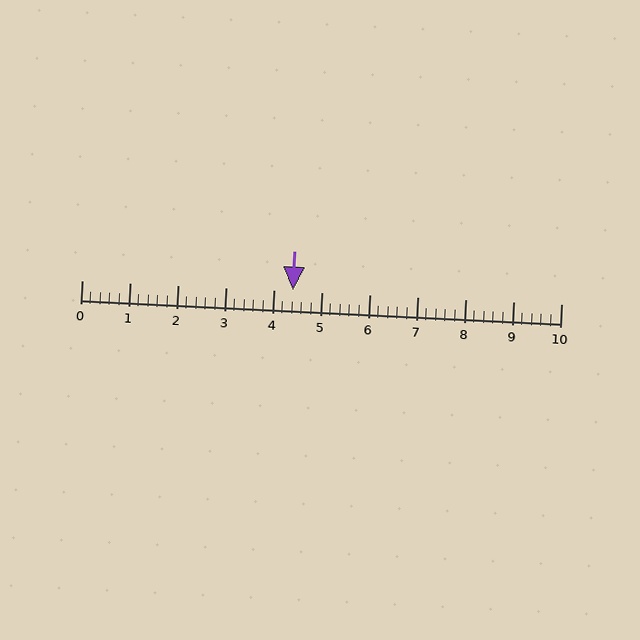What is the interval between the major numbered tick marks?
The major tick marks are spaced 1 units apart.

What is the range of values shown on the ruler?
The ruler shows values from 0 to 10.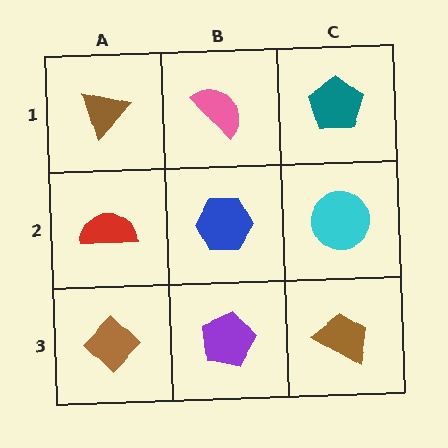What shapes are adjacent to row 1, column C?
A cyan circle (row 2, column C), a pink semicircle (row 1, column B).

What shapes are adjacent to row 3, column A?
A red semicircle (row 2, column A), a purple pentagon (row 3, column B).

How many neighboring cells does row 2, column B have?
4.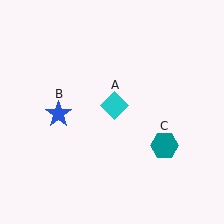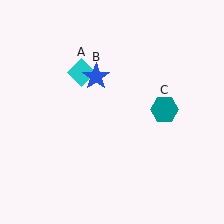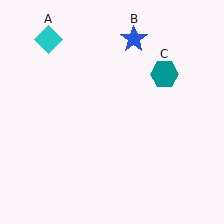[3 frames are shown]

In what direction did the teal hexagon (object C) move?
The teal hexagon (object C) moved up.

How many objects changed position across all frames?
3 objects changed position: cyan diamond (object A), blue star (object B), teal hexagon (object C).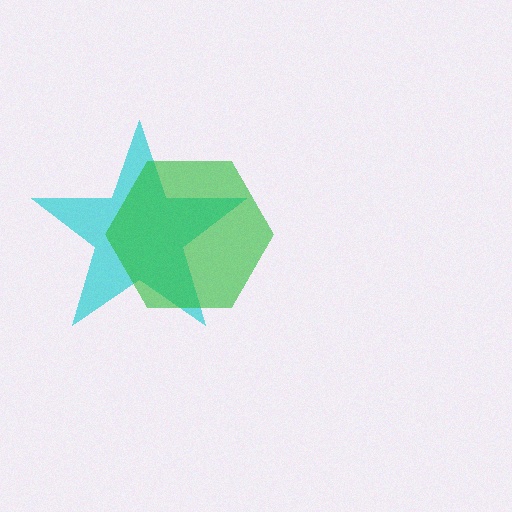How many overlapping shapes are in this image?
There are 2 overlapping shapes in the image.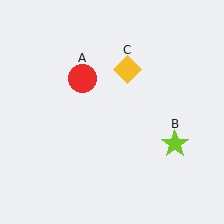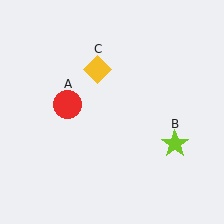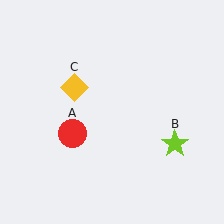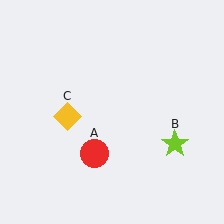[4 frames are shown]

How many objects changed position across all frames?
2 objects changed position: red circle (object A), yellow diamond (object C).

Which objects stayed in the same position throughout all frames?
Lime star (object B) remained stationary.